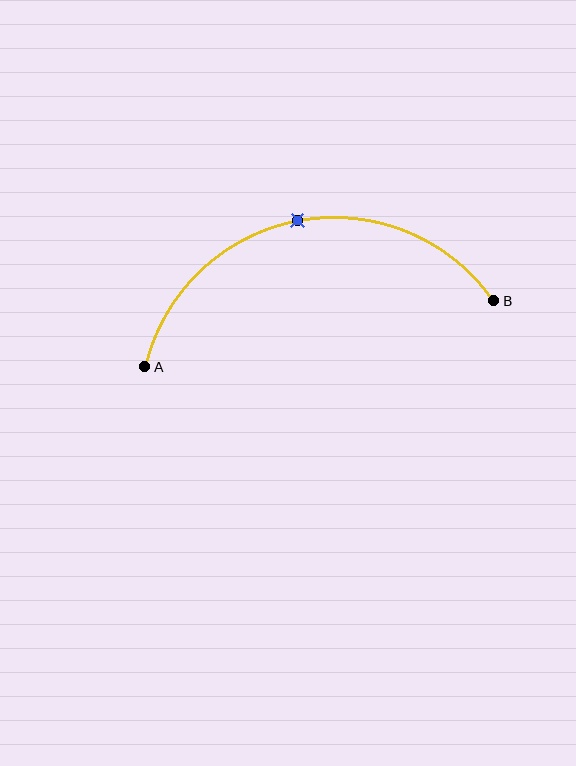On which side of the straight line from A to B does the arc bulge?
The arc bulges above the straight line connecting A and B.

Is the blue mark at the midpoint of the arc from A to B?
Yes. The blue mark lies on the arc at equal arc-length from both A and B — it is the arc midpoint.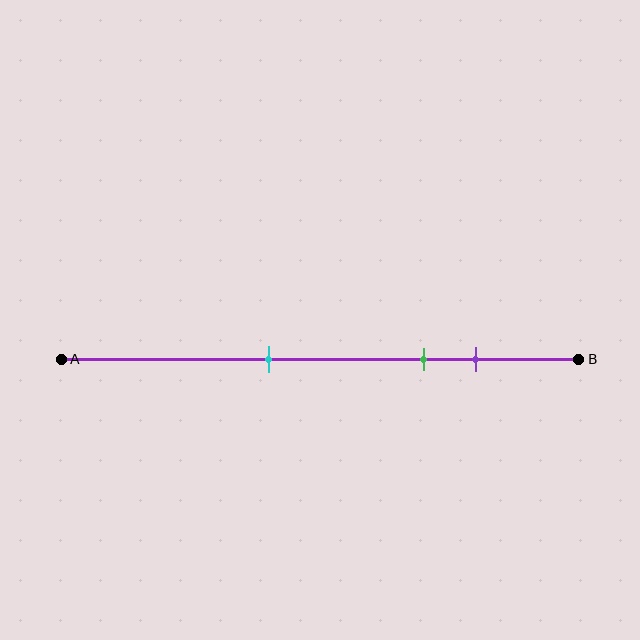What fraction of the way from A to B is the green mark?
The green mark is approximately 70% (0.7) of the way from A to B.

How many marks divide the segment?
There are 3 marks dividing the segment.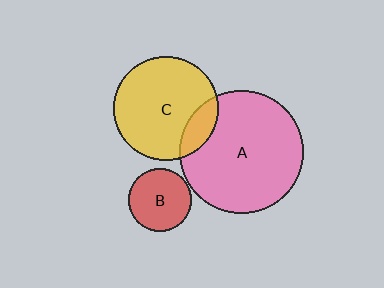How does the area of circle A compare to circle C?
Approximately 1.4 times.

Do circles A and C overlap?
Yes.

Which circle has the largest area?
Circle A (pink).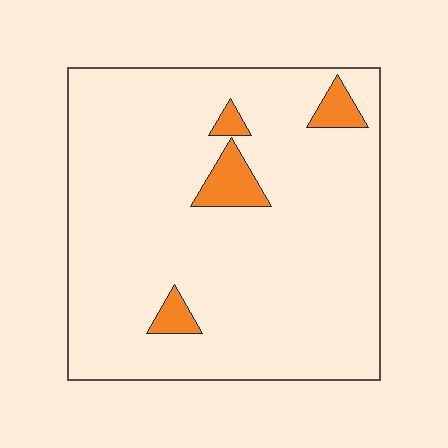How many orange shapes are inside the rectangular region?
4.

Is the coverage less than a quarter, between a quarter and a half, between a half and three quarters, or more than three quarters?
Less than a quarter.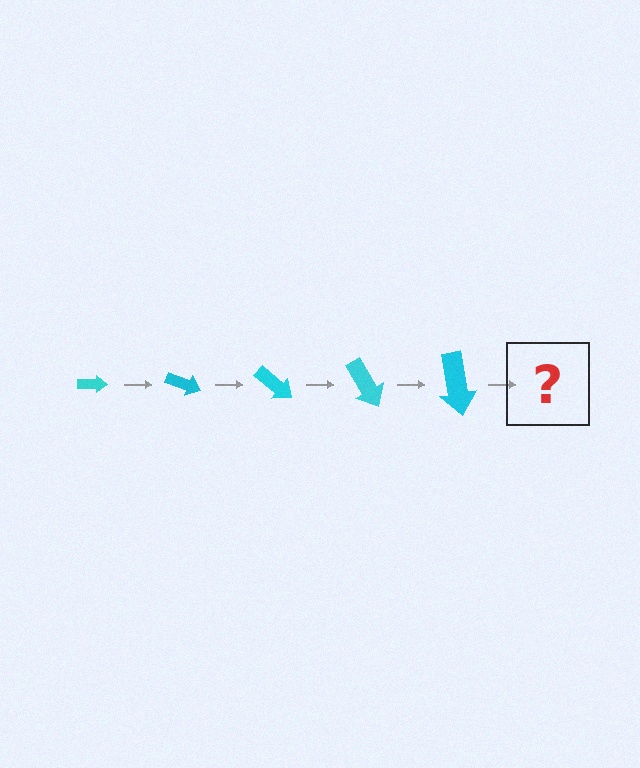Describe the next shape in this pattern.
It should be an arrow, larger than the previous one and rotated 100 degrees from the start.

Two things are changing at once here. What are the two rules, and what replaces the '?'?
The two rules are that the arrow grows larger each step and it rotates 20 degrees each step. The '?' should be an arrow, larger than the previous one and rotated 100 degrees from the start.